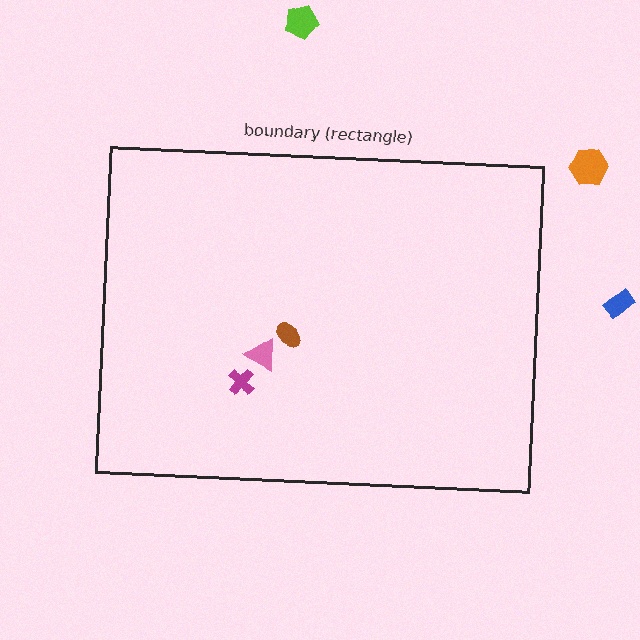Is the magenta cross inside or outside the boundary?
Inside.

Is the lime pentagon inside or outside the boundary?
Outside.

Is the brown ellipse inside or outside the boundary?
Inside.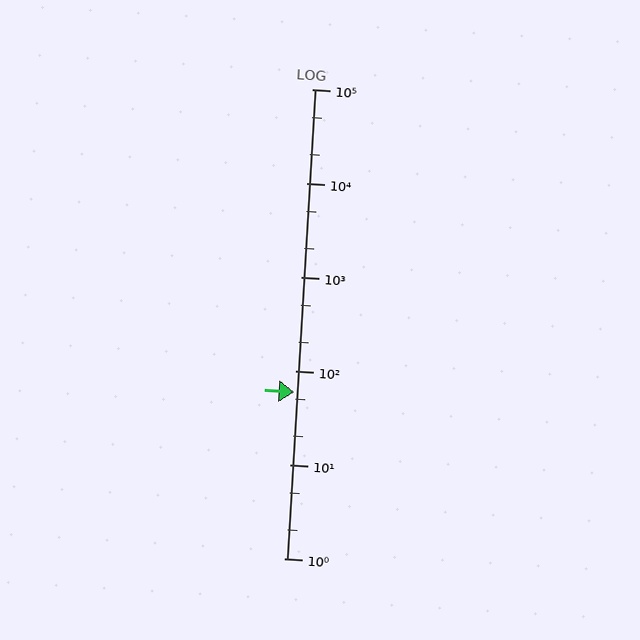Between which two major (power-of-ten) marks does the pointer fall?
The pointer is between 10 and 100.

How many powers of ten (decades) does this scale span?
The scale spans 5 decades, from 1 to 100000.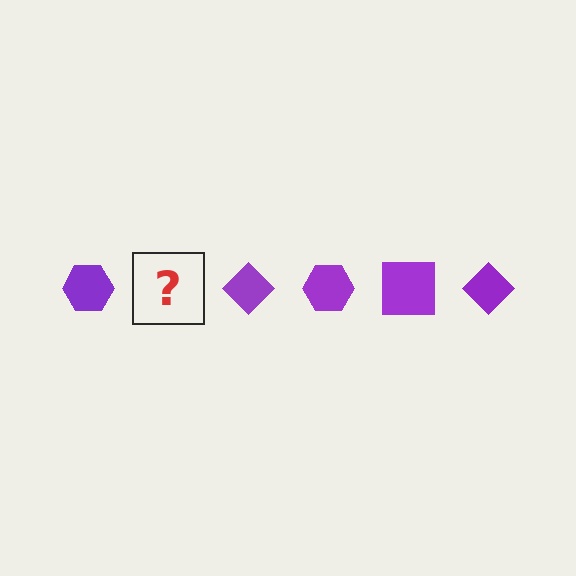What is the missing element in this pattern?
The missing element is a purple square.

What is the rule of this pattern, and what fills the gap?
The rule is that the pattern cycles through hexagon, square, diamond shapes in purple. The gap should be filled with a purple square.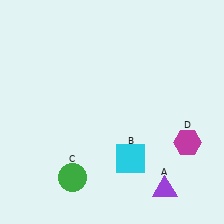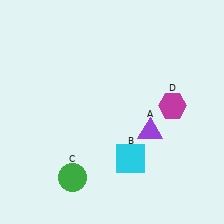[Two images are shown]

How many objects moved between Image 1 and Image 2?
2 objects moved between the two images.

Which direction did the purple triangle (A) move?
The purple triangle (A) moved up.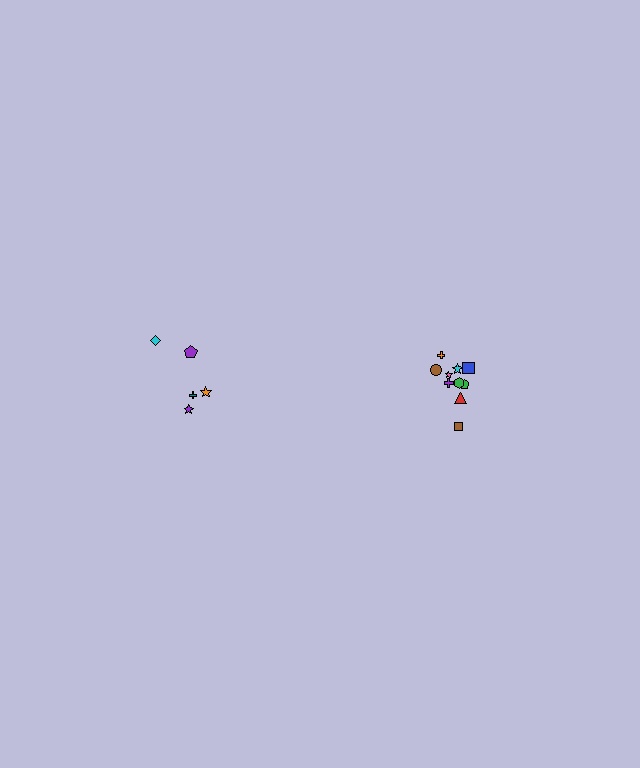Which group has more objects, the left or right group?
The right group.